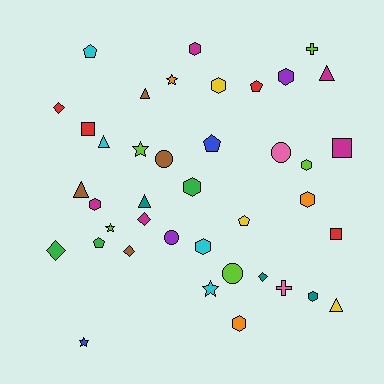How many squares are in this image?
There are 3 squares.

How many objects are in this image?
There are 40 objects.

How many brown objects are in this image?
There are 4 brown objects.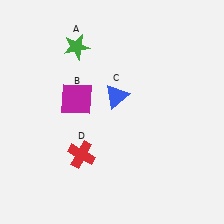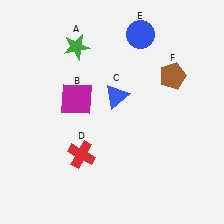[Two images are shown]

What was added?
A blue circle (E), a brown pentagon (F) were added in Image 2.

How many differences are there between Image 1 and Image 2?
There are 2 differences between the two images.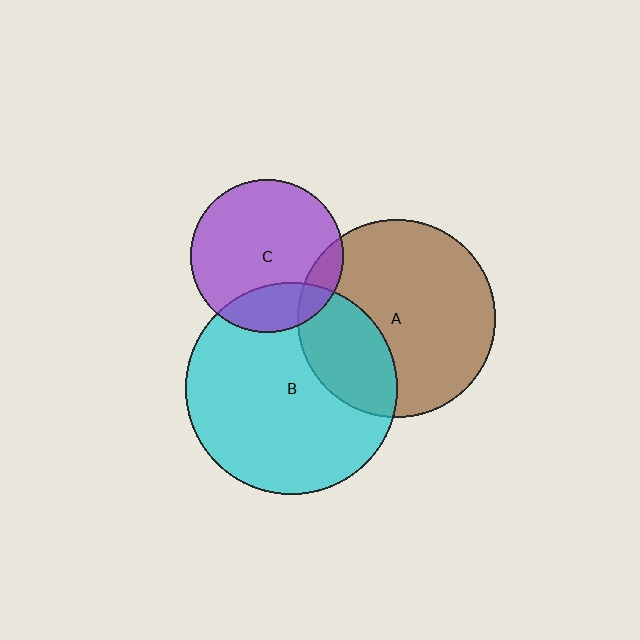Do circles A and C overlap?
Yes.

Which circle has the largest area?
Circle B (cyan).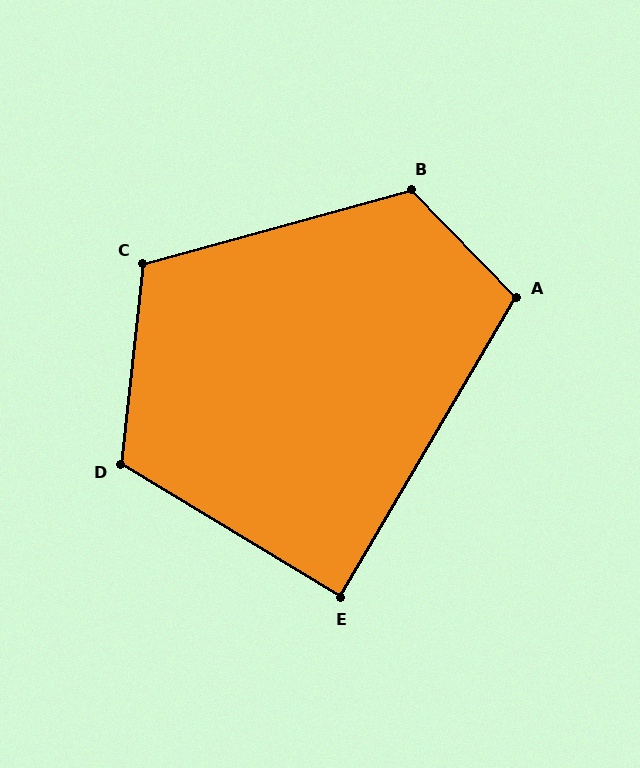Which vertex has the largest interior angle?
B, at approximately 119 degrees.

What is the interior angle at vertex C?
Approximately 111 degrees (obtuse).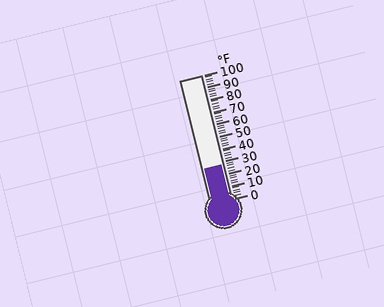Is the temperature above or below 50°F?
The temperature is below 50°F.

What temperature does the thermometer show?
The thermometer shows approximately 28°F.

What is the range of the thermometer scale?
The thermometer scale ranges from 0°F to 100°F.